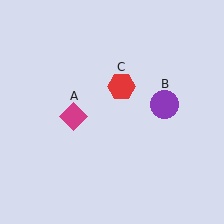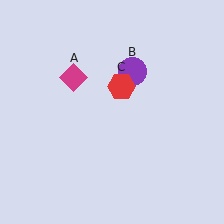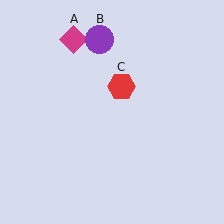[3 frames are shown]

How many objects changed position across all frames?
2 objects changed position: magenta diamond (object A), purple circle (object B).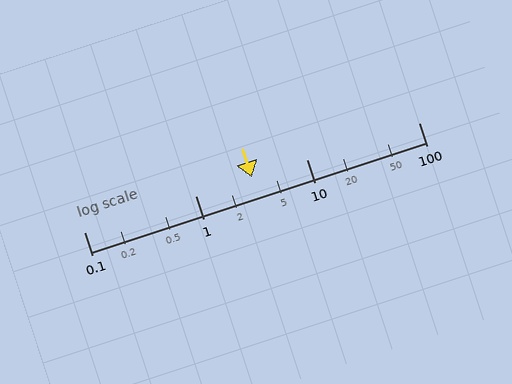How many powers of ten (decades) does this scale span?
The scale spans 3 decades, from 0.1 to 100.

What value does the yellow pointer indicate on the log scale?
The pointer indicates approximately 3.2.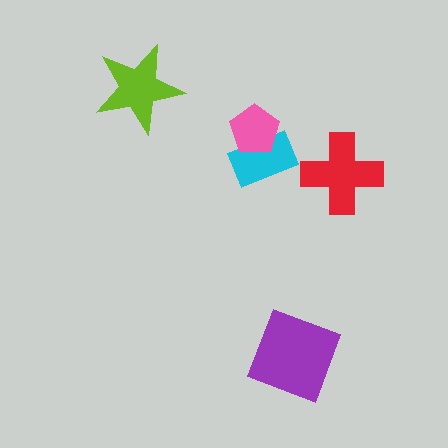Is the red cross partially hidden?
No, no other shape covers it.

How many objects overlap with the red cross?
0 objects overlap with the red cross.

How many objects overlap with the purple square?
0 objects overlap with the purple square.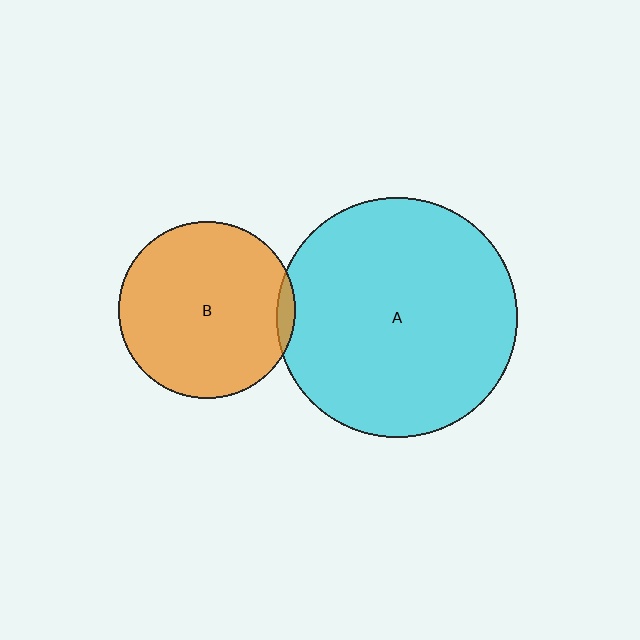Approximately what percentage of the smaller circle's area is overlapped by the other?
Approximately 5%.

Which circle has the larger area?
Circle A (cyan).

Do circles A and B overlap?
Yes.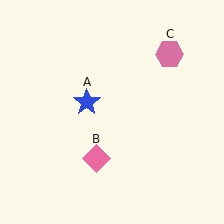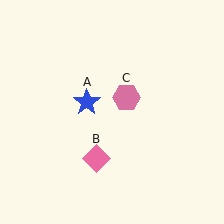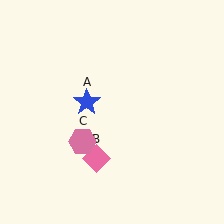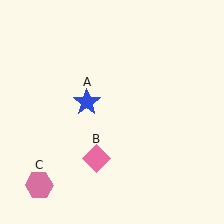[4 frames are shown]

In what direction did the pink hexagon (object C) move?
The pink hexagon (object C) moved down and to the left.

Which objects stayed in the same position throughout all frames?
Blue star (object A) and pink diamond (object B) remained stationary.